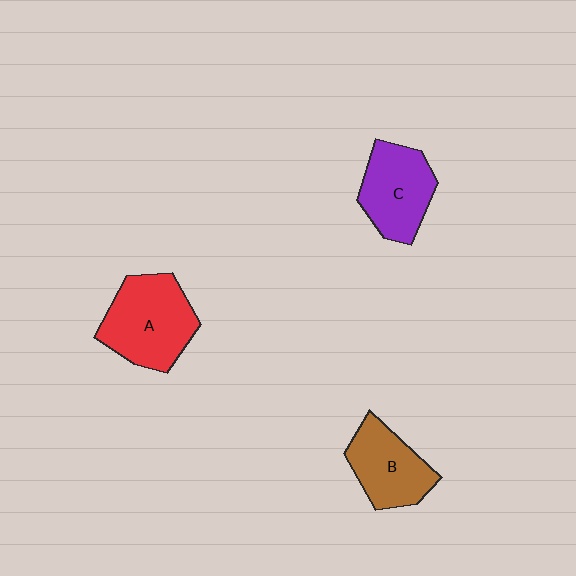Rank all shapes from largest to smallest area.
From largest to smallest: A (red), C (purple), B (brown).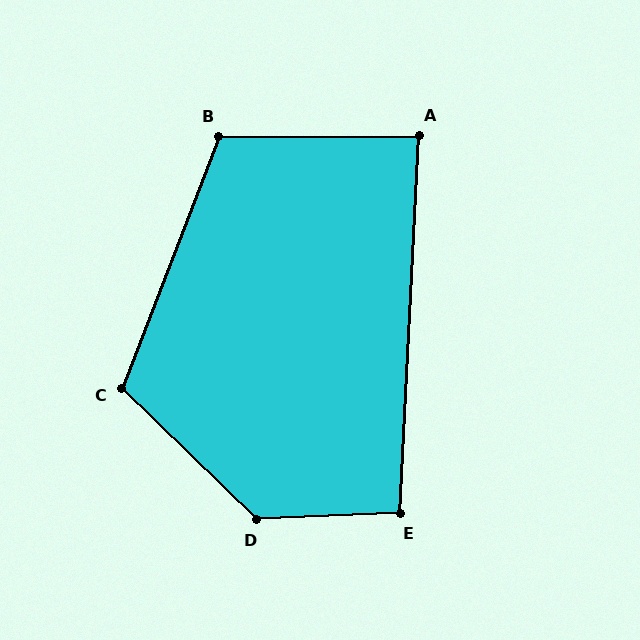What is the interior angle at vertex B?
Approximately 111 degrees (obtuse).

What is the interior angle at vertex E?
Approximately 95 degrees (obtuse).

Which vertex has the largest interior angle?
D, at approximately 133 degrees.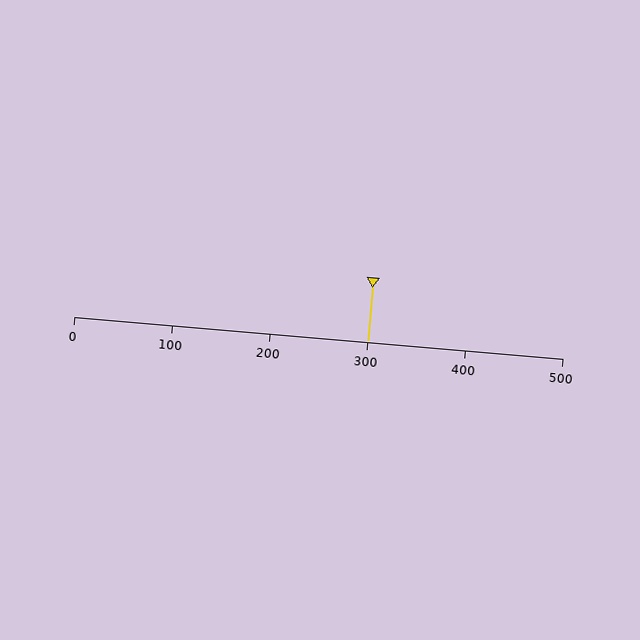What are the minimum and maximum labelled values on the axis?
The axis runs from 0 to 500.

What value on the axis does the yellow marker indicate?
The marker indicates approximately 300.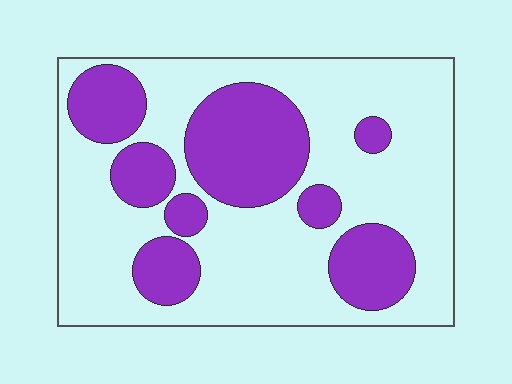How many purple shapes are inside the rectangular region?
8.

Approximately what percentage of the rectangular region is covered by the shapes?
Approximately 35%.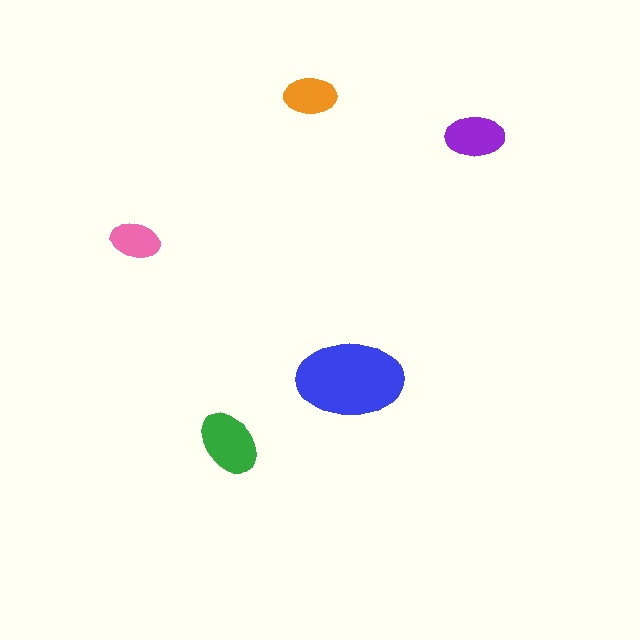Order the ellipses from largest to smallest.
the blue one, the green one, the purple one, the orange one, the pink one.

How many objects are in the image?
There are 5 objects in the image.